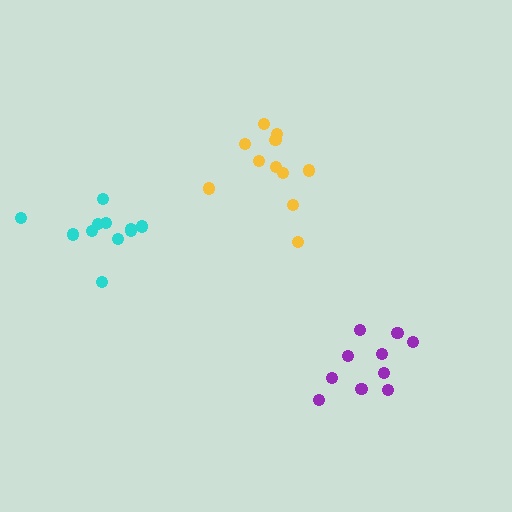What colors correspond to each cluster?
The clusters are colored: yellow, purple, cyan.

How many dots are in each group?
Group 1: 11 dots, Group 2: 10 dots, Group 3: 11 dots (32 total).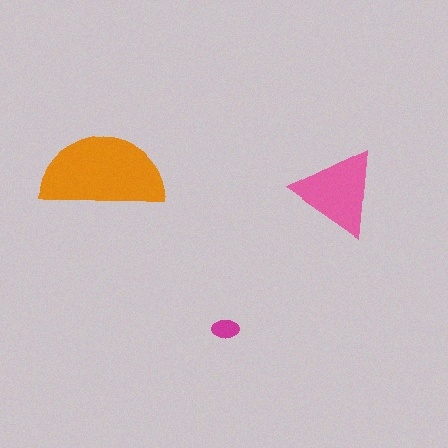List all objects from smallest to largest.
The magenta ellipse, the pink triangle, the orange semicircle.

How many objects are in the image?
There are 3 objects in the image.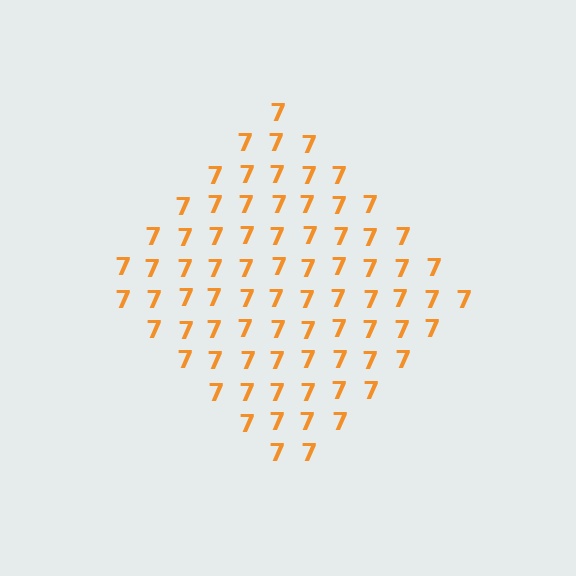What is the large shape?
The large shape is a diamond.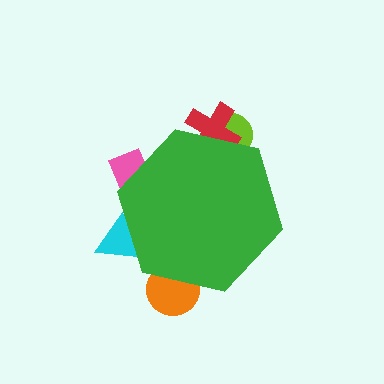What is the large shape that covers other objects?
A green hexagon.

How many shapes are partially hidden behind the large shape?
5 shapes are partially hidden.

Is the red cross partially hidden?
Yes, the red cross is partially hidden behind the green hexagon.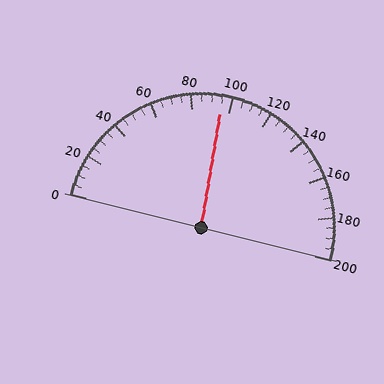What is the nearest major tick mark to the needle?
The nearest major tick mark is 100.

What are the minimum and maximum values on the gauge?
The gauge ranges from 0 to 200.